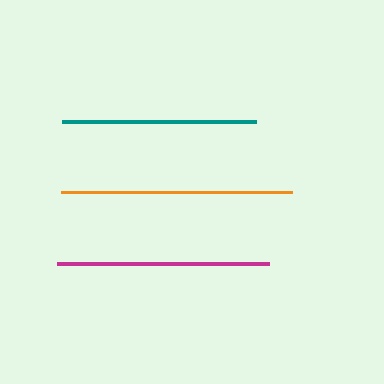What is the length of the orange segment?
The orange segment is approximately 231 pixels long.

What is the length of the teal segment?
The teal segment is approximately 194 pixels long.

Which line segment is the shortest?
The teal line is the shortest at approximately 194 pixels.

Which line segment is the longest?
The orange line is the longest at approximately 231 pixels.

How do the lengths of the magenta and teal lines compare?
The magenta and teal lines are approximately the same length.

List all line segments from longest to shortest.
From longest to shortest: orange, magenta, teal.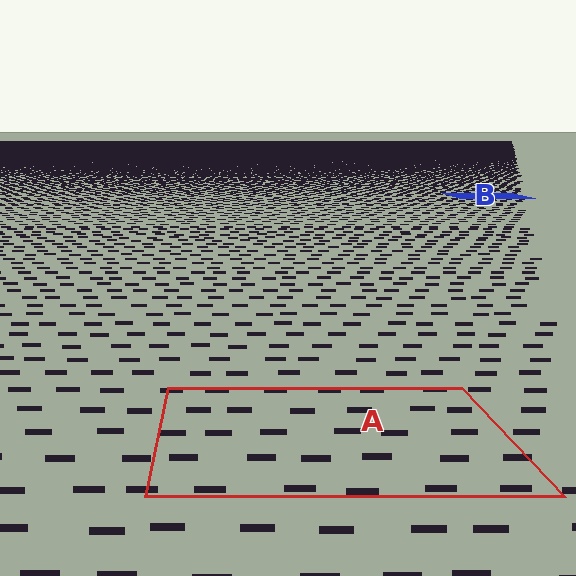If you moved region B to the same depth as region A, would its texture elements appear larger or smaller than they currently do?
They would appear larger. At a closer depth, the same texture elements are projected at a bigger on-screen size.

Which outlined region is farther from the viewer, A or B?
Region B is farther from the viewer — the texture elements inside it appear smaller and more densely packed.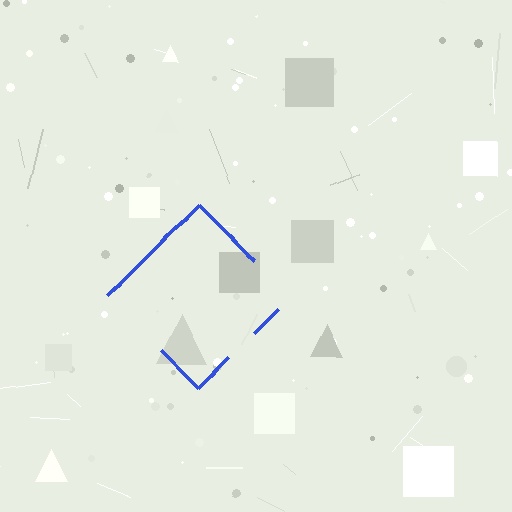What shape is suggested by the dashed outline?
The dashed outline suggests a diamond.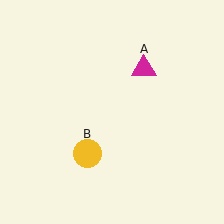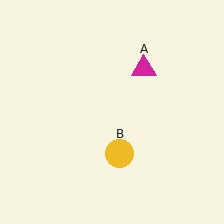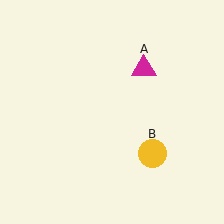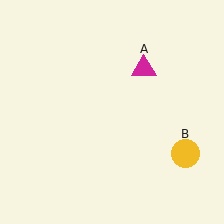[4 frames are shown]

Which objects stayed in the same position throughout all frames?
Magenta triangle (object A) remained stationary.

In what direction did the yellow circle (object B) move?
The yellow circle (object B) moved right.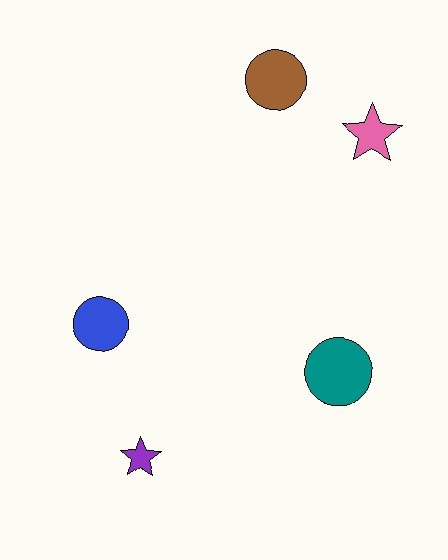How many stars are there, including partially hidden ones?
There are 2 stars.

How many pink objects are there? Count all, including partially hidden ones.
There is 1 pink object.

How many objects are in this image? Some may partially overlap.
There are 5 objects.